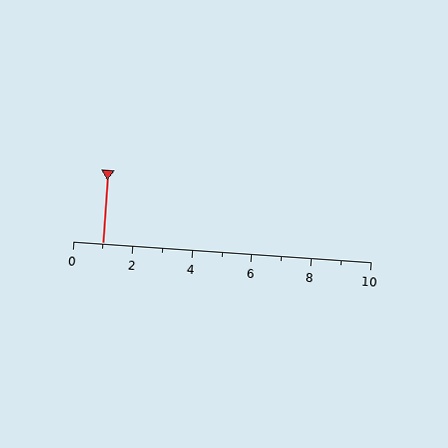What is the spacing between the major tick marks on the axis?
The major ticks are spaced 2 apart.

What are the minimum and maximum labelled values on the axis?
The axis runs from 0 to 10.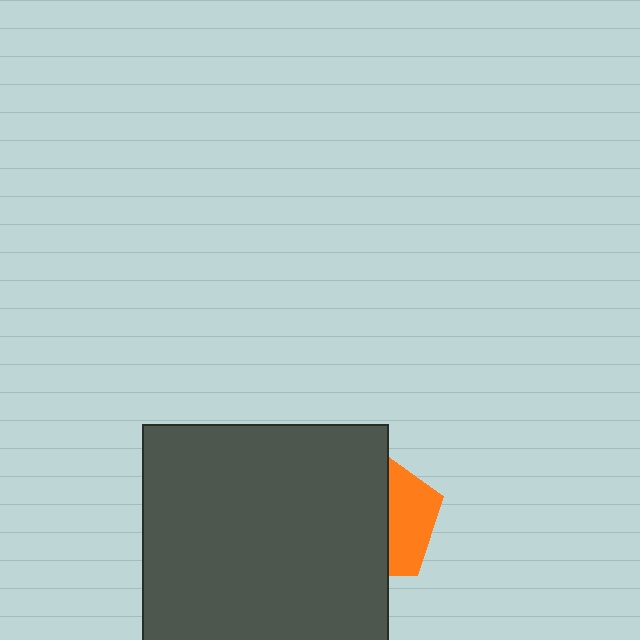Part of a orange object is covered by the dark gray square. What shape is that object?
It is a pentagon.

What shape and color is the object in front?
The object in front is a dark gray square.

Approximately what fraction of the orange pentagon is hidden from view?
Roughly 63% of the orange pentagon is hidden behind the dark gray square.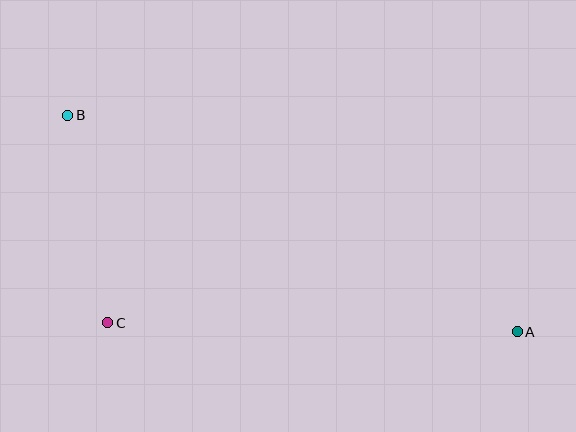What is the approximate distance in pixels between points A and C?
The distance between A and C is approximately 410 pixels.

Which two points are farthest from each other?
Points A and B are farthest from each other.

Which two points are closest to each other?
Points B and C are closest to each other.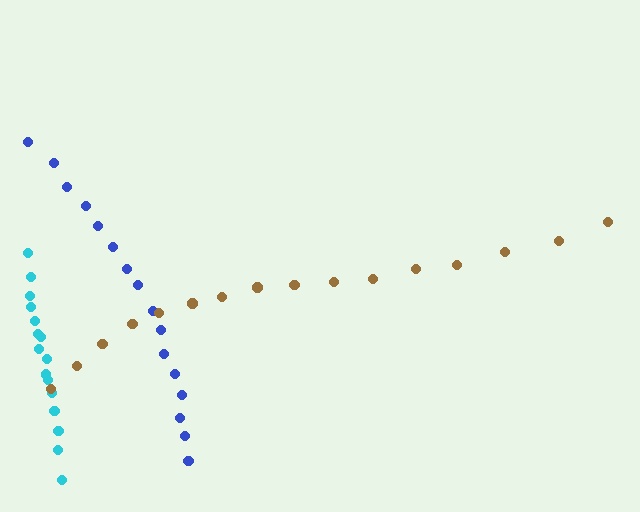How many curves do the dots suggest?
There are 3 distinct paths.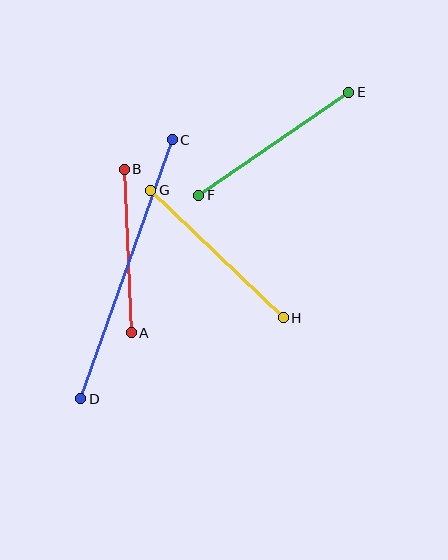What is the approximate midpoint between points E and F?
The midpoint is at approximately (274, 144) pixels.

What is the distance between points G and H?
The distance is approximately 184 pixels.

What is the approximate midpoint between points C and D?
The midpoint is at approximately (127, 269) pixels.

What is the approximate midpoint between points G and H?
The midpoint is at approximately (217, 254) pixels.